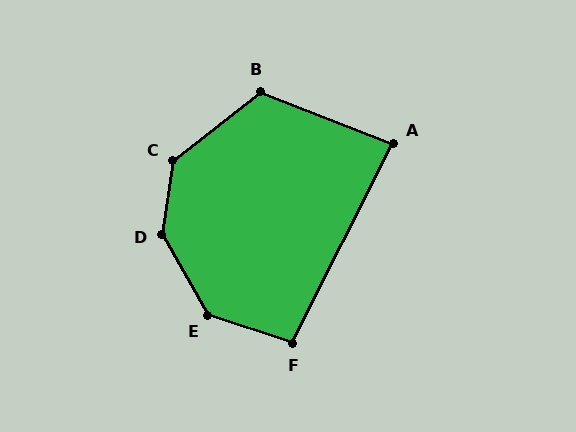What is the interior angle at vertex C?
Approximately 137 degrees (obtuse).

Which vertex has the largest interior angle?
D, at approximately 142 degrees.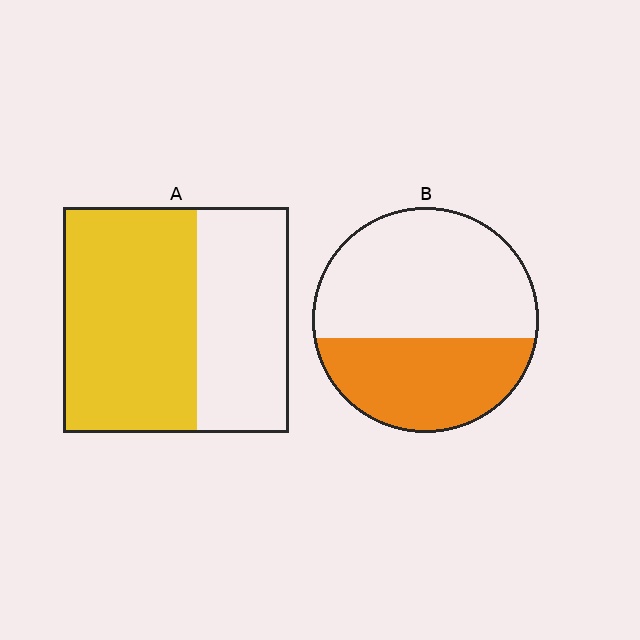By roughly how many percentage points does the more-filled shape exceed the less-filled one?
By roughly 20 percentage points (A over B).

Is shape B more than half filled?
No.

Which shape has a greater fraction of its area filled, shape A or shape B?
Shape A.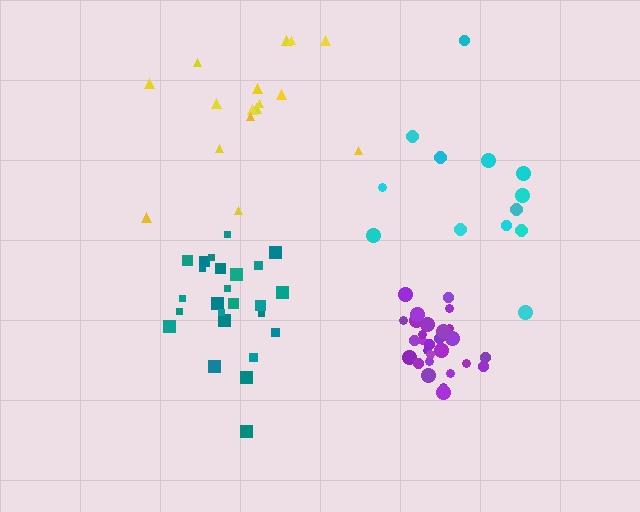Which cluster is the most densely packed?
Purple.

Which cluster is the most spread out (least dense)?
Yellow.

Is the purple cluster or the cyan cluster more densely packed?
Purple.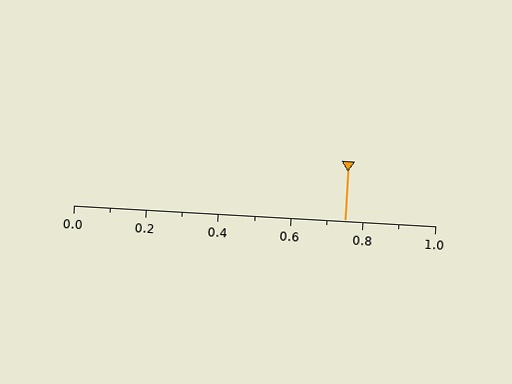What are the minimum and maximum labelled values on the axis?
The axis runs from 0.0 to 1.0.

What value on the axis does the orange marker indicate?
The marker indicates approximately 0.75.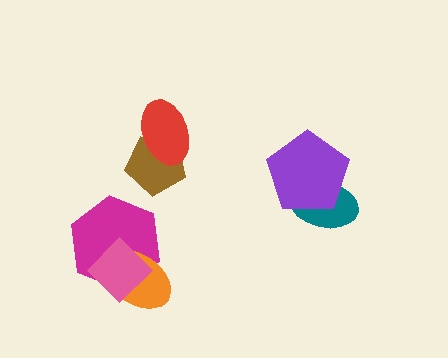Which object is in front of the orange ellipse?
The pink diamond is in front of the orange ellipse.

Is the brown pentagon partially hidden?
Yes, it is partially covered by another shape.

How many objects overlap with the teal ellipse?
1 object overlaps with the teal ellipse.